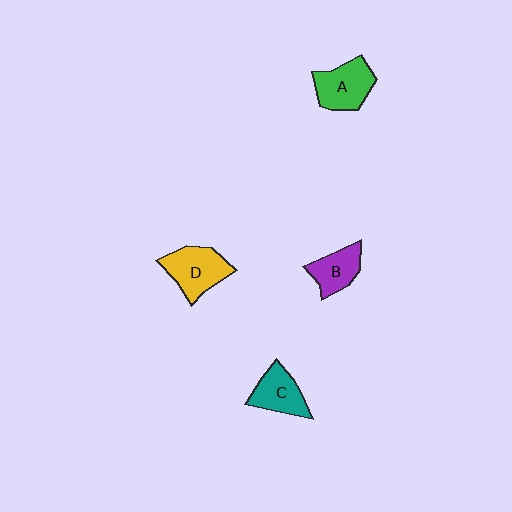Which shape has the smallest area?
Shape B (purple).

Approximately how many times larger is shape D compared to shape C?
Approximately 1.2 times.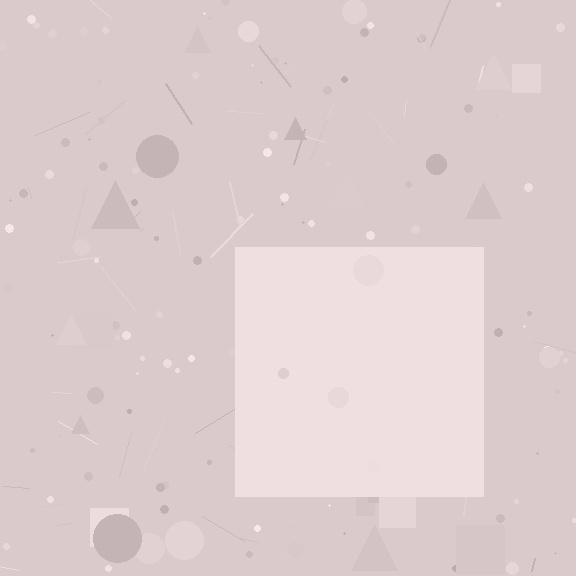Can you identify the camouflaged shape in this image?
The camouflaged shape is a square.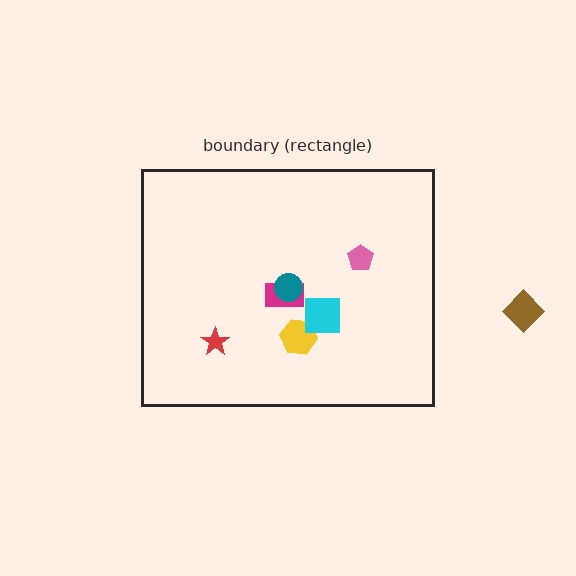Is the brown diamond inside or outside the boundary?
Outside.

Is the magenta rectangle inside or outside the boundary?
Inside.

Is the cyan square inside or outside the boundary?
Inside.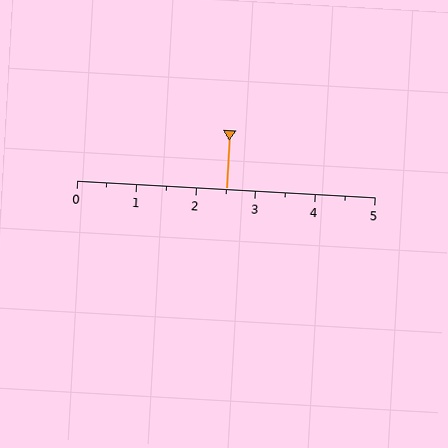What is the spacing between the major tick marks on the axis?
The major ticks are spaced 1 apart.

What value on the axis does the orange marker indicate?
The marker indicates approximately 2.5.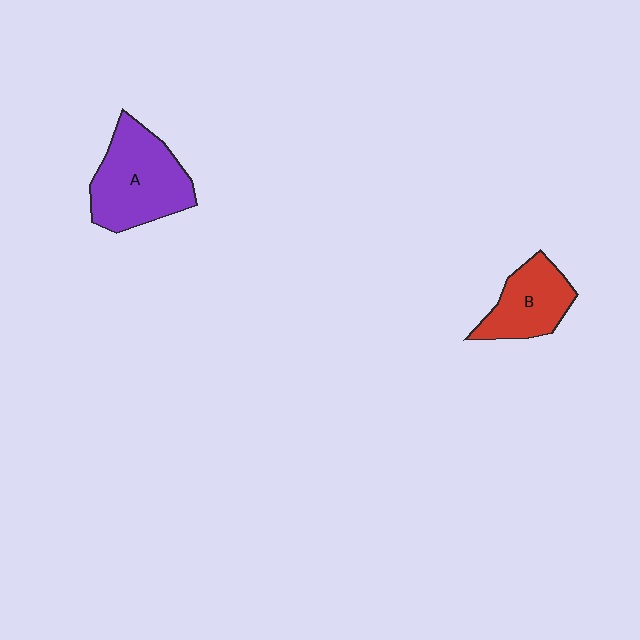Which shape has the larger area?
Shape A (purple).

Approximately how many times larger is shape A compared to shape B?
Approximately 1.5 times.